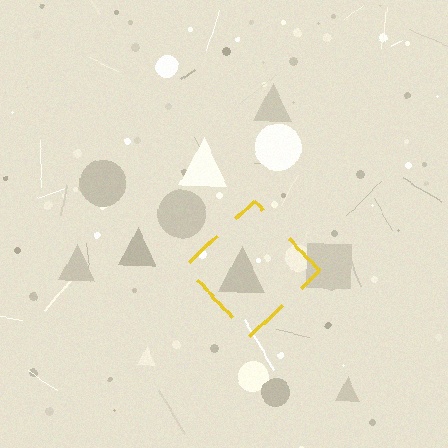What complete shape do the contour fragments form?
The contour fragments form a diamond.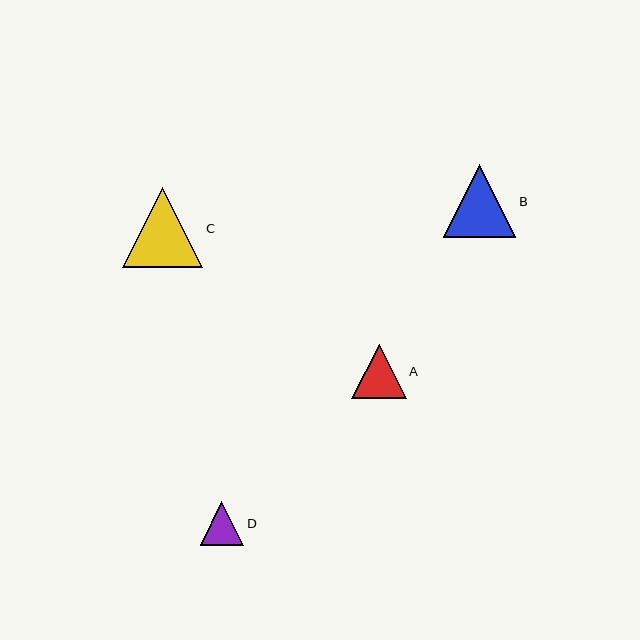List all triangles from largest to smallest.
From largest to smallest: C, B, A, D.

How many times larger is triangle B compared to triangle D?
Triangle B is approximately 1.7 times the size of triangle D.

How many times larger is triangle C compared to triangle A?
Triangle C is approximately 1.5 times the size of triangle A.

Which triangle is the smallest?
Triangle D is the smallest with a size of approximately 43 pixels.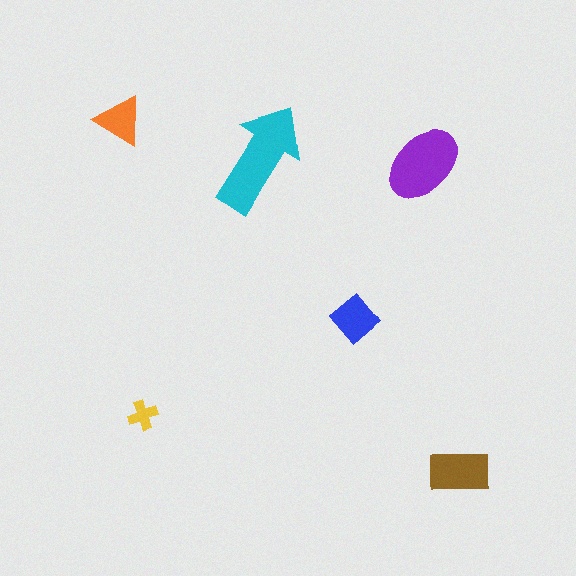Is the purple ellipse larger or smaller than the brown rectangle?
Larger.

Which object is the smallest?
The yellow cross.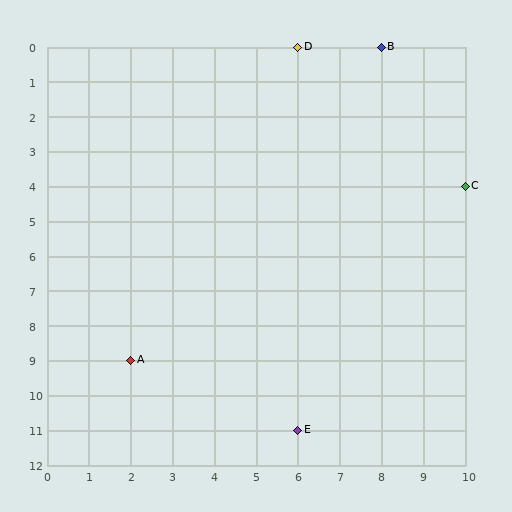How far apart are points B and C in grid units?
Points B and C are 2 columns and 4 rows apart (about 4.5 grid units diagonally).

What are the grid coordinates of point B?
Point B is at grid coordinates (8, 0).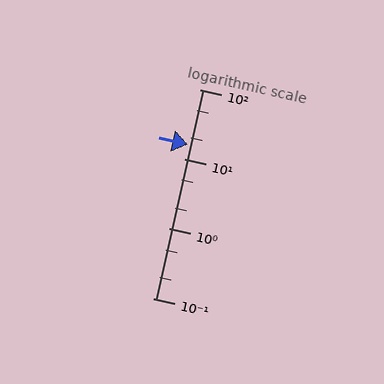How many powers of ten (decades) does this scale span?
The scale spans 3 decades, from 0.1 to 100.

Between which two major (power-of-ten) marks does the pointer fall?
The pointer is between 10 and 100.